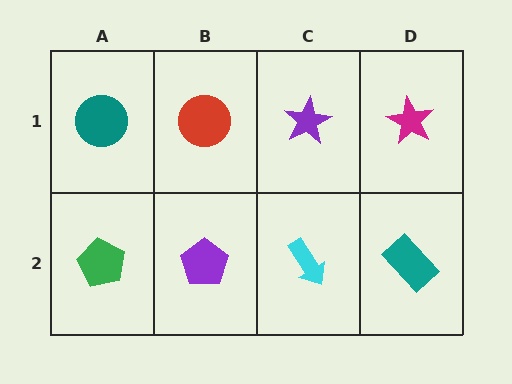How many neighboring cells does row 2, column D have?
2.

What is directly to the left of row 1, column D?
A purple star.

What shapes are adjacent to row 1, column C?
A cyan arrow (row 2, column C), a red circle (row 1, column B), a magenta star (row 1, column D).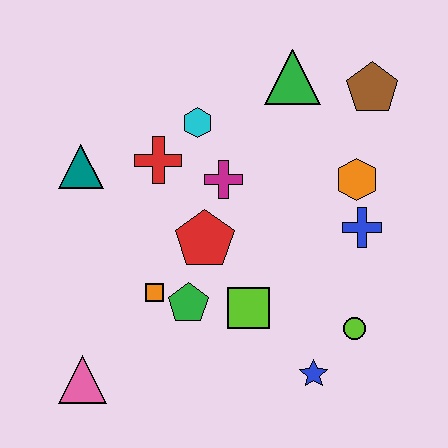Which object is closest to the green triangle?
The brown pentagon is closest to the green triangle.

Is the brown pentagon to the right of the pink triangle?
Yes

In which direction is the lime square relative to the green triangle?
The lime square is below the green triangle.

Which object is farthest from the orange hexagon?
The pink triangle is farthest from the orange hexagon.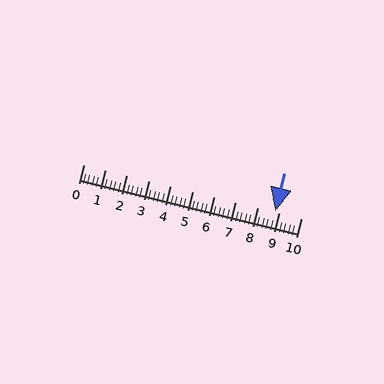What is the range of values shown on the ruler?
The ruler shows values from 0 to 10.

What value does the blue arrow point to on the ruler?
The blue arrow points to approximately 8.8.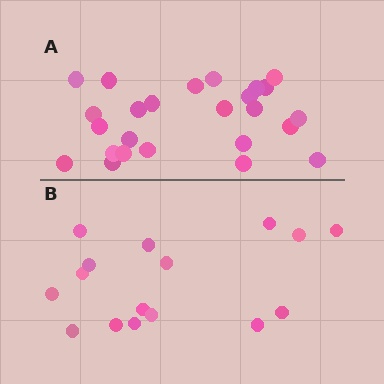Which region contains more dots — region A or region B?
Region A (the top region) has more dots.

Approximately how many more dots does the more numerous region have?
Region A has roughly 8 or so more dots than region B.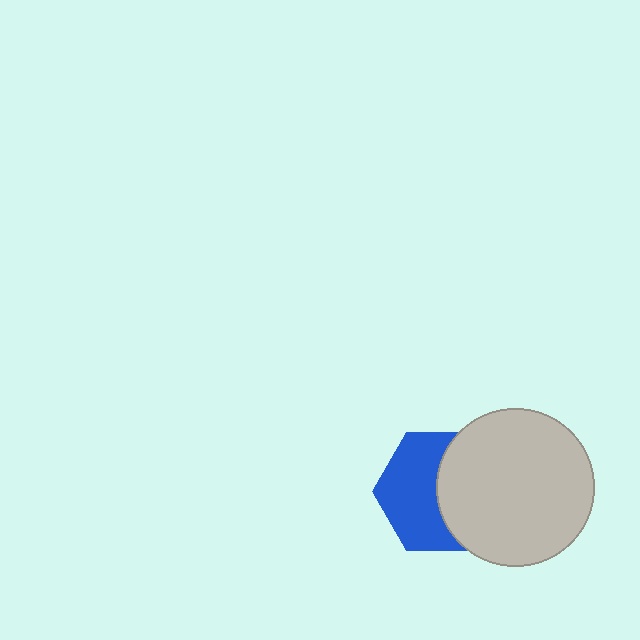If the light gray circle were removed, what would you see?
You would see the complete blue hexagon.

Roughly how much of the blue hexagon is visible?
About half of it is visible (roughly 54%).